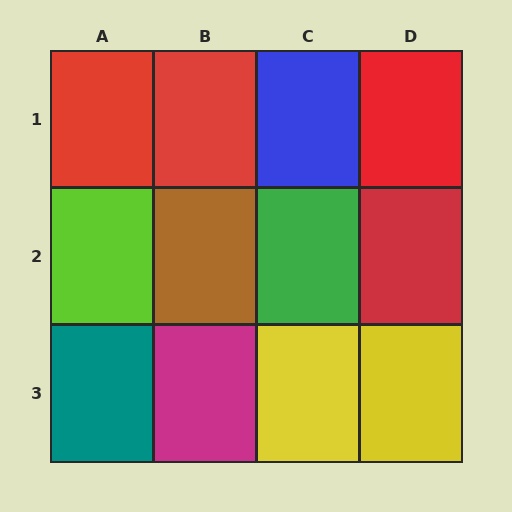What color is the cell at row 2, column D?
Red.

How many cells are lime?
1 cell is lime.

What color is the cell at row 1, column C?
Blue.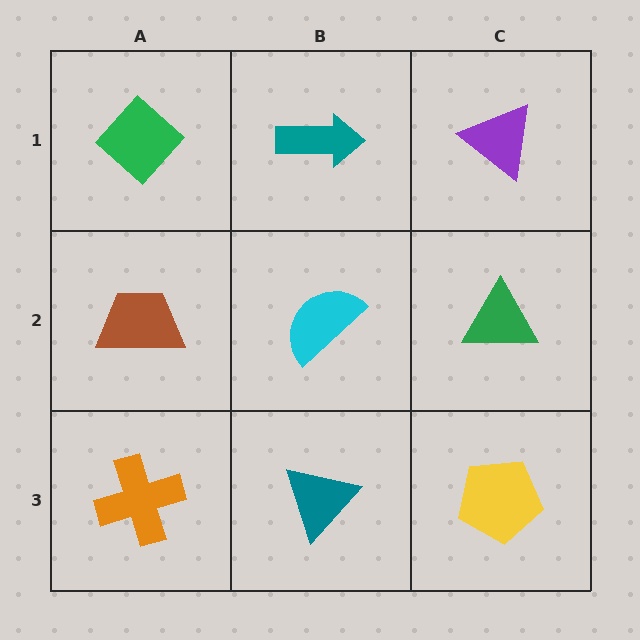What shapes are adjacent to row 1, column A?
A brown trapezoid (row 2, column A), a teal arrow (row 1, column B).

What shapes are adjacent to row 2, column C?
A purple triangle (row 1, column C), a yellow pentagon (row 3, column C), a cyan semicircle (row 2, column B).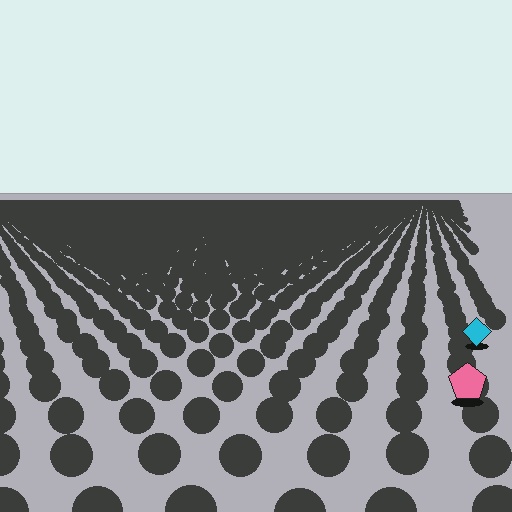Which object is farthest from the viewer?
The cyan diamond is farthest from the viewer. It appears smaller and the ground texture around it is denser.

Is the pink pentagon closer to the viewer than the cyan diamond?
Yes. The pink pentagon is closer — you can tell from the texture gradient: the ground texture is coarser near it.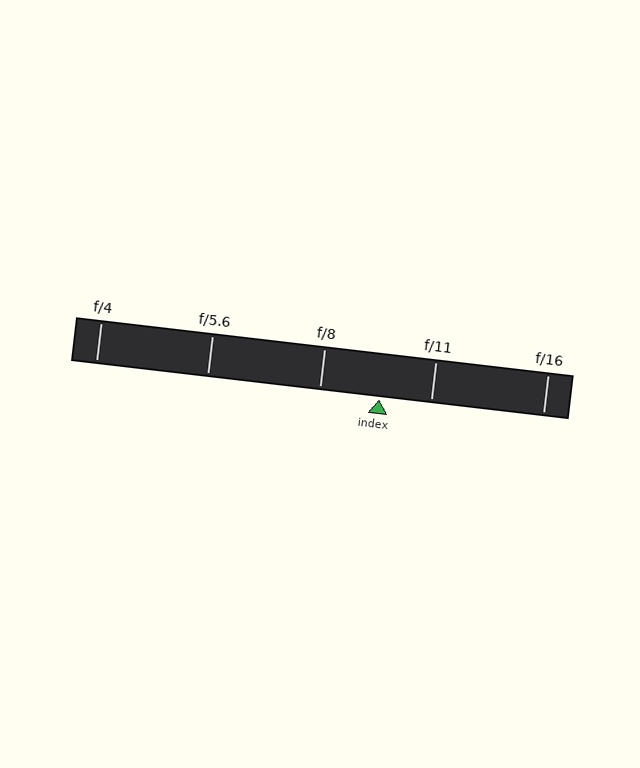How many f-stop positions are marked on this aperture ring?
There are 5 f-stop positions marked.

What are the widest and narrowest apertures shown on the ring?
The widest aperture shown is f/4 and the narrowest is f/16.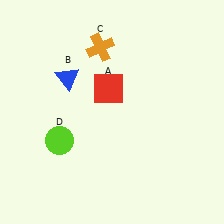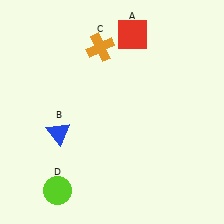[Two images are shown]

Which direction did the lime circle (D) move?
The lime circle (D) moved down.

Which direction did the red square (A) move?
The red square (A) moved up.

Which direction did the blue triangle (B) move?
The blue triangle (B) moved down.